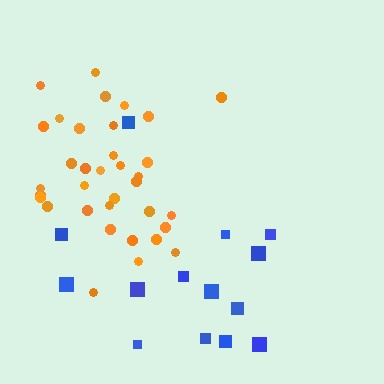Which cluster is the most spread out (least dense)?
Blue.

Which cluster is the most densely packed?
Orange.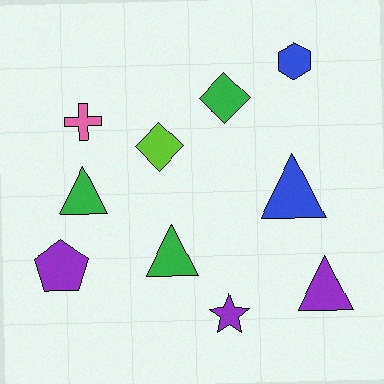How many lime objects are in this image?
There is 1 lime object.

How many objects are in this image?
There are 10 objects.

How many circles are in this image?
There are no circles.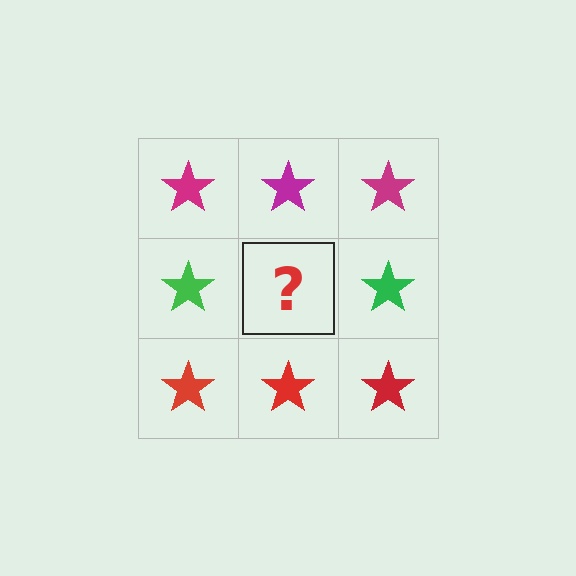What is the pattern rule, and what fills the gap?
The rule is that each row has a consistent color. The gap should be filled with a green star.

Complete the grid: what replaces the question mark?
The question mark should be replaced with a green star.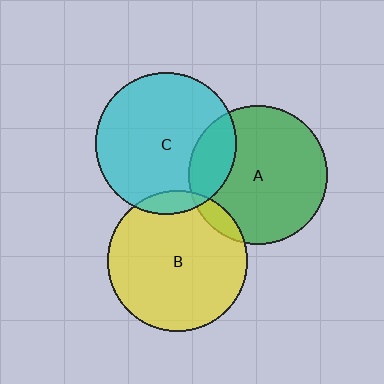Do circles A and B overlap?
Yes.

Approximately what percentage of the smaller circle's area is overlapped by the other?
Approximately 5%.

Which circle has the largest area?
Circle C (cyan).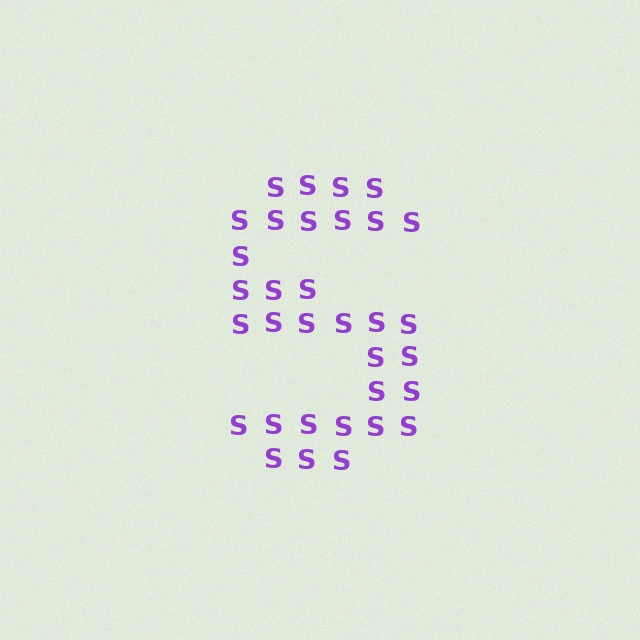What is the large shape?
The large shape is the letter S.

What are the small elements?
The small elements are letter S's.